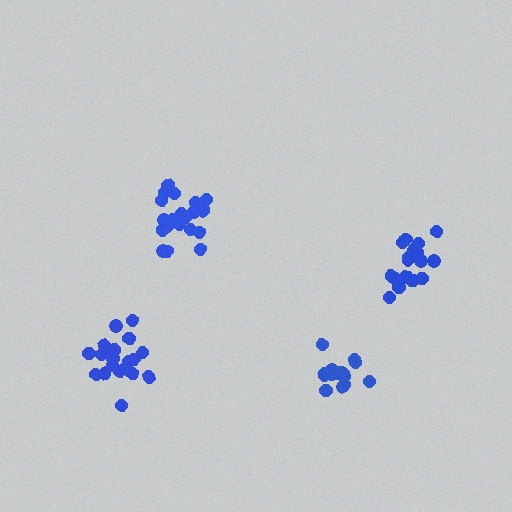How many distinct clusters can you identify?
There are 4 distinct clusters.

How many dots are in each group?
Group 1: 20 dots, Group 2: 15 dots, Group 3: 21 dots, Group 4: 20 dots (76 total).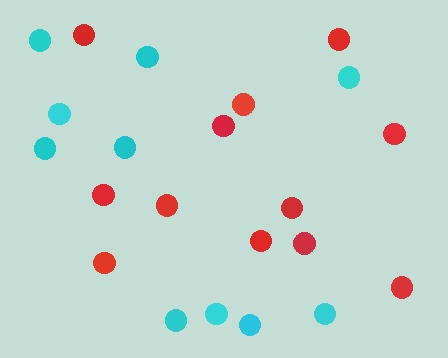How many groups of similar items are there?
There are 2 groups: one group of cyan circles (10) and one group of red circles (12).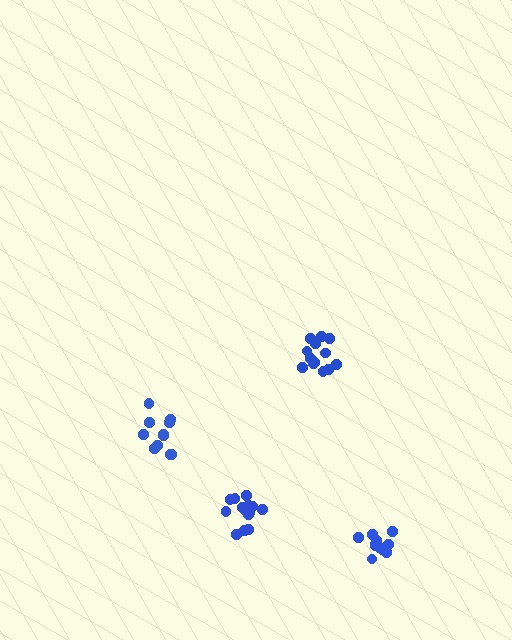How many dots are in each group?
Group 1: 11 dots, Group 2: 13 dots, Group 3: 14 dots, Group 4: 11 dots (49 total).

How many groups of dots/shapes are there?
There are 4 groups.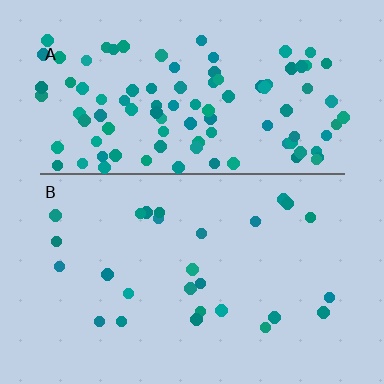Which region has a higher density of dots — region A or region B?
A (the top).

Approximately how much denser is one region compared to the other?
Approximately 3.8× — region A over region B.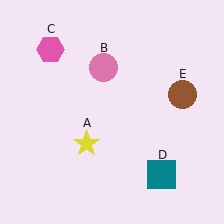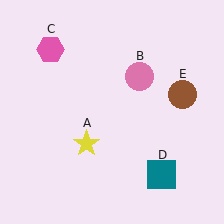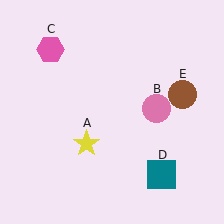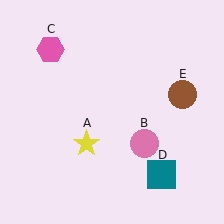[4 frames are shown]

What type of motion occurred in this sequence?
The pink circle (object B) rotated clockwise around the center of the scene.